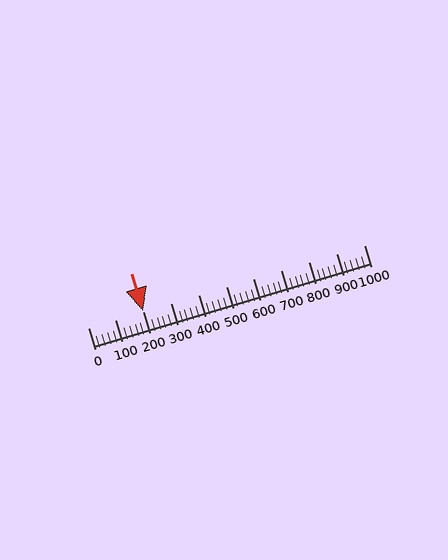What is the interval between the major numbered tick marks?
The major tick marks are spaced 100 units apart.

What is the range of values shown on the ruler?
The ruler shows values from 0 to 1000.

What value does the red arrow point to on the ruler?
The red arrow points to approximately 200.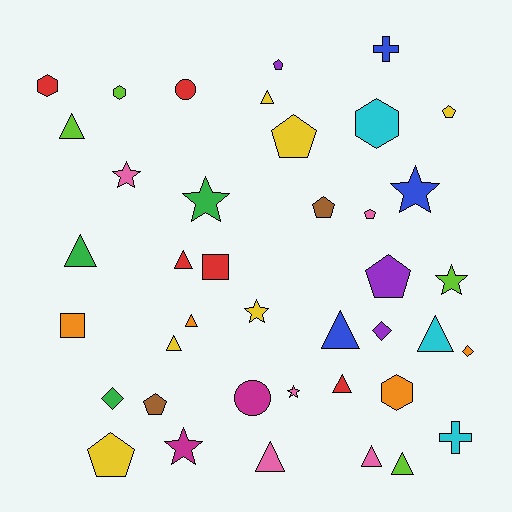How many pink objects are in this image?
There are 5 pink objects.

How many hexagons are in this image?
There are 4 hexagons.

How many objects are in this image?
There are 40 objects.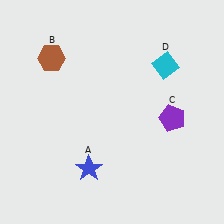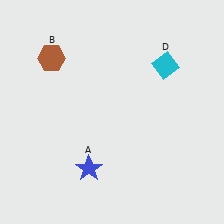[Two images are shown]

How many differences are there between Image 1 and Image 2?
There is 1 difference between the two images.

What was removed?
The purple pentagon (C) was removed in Image 2.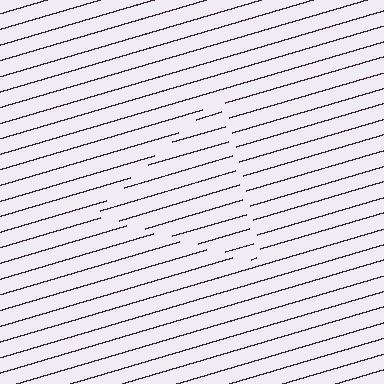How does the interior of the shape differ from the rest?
The interior of the shape contains the same grating, shifted by half a period — the contour is defined by the phase discontinuity where line-ends from the inner and outer gratings abut.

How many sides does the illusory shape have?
3 sides — the line-ends trace a triangle.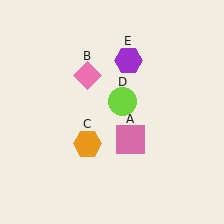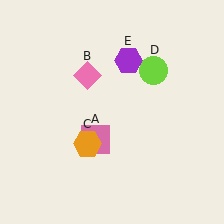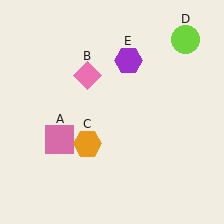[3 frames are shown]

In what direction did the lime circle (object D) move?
The lime circle (object D) moved up and to the right.